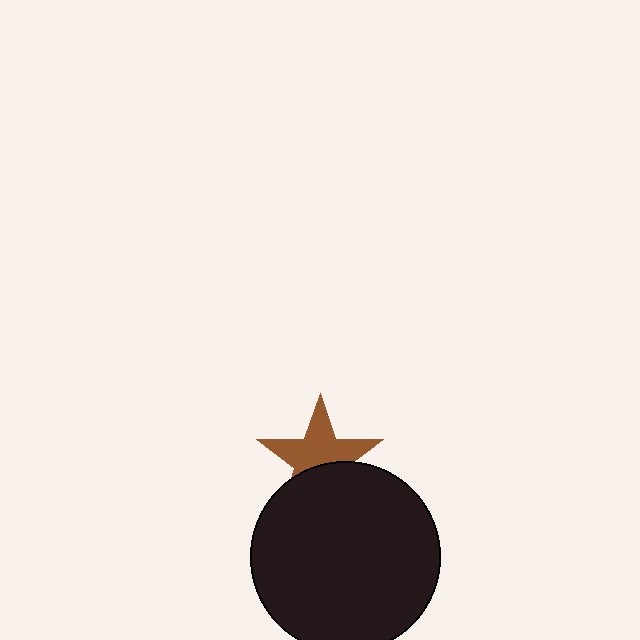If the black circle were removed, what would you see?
You would see the complete brown star.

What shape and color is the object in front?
The object in front is a black circle.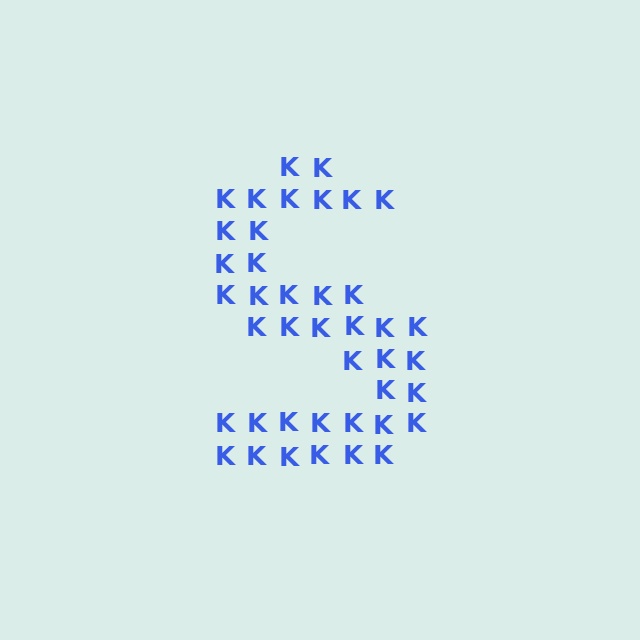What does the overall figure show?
The overall figure shows the letter S.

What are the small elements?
The small elements are letter K's.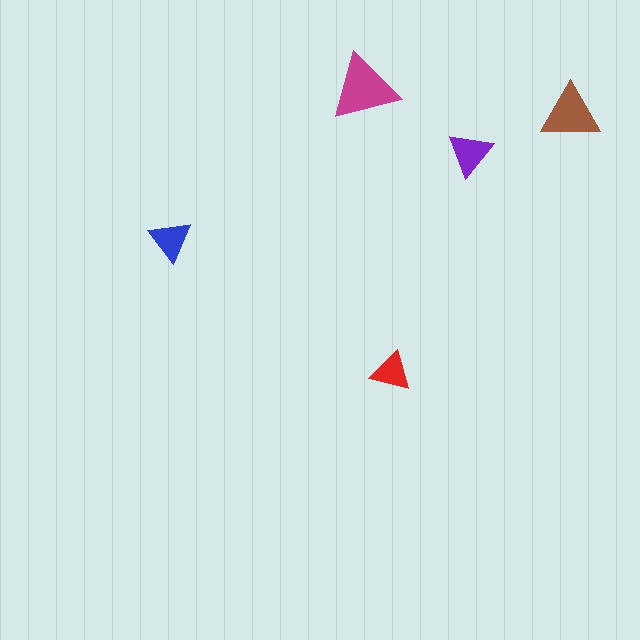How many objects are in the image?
There are 5 objects in the image.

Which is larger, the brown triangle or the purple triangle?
The brown one.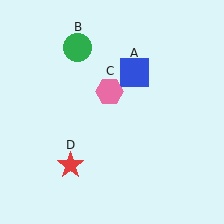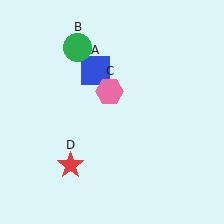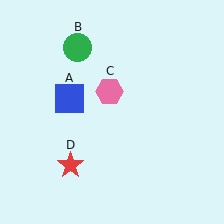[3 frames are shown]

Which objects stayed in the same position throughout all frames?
Green circle (object B) and pink hexagon (object C) and red star (object D) remained stationary.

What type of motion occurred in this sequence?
The blue square (object A) rotated counterclockwise around the center of the scene.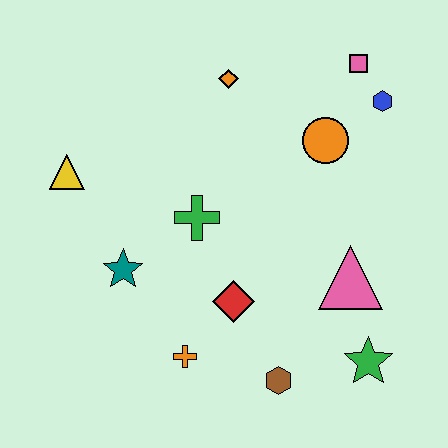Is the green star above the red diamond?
No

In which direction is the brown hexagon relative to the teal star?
The brown hexagon is to the right of the teal star.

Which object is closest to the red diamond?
The orange cross is closest to the red diamond.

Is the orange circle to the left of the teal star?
No